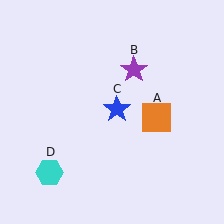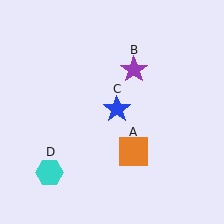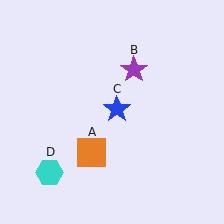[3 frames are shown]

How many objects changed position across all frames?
1 object changed position: orange square (object A).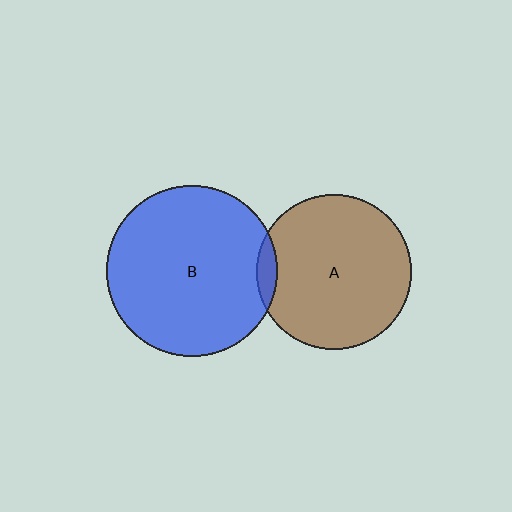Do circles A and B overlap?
Yes.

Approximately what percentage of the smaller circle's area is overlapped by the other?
Approximately 5%.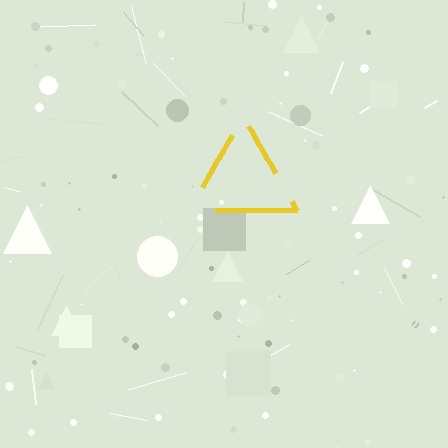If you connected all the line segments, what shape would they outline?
They would outline a triangle.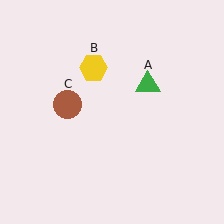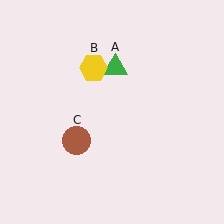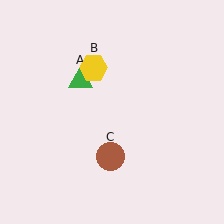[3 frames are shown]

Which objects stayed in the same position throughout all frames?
Yellow hexagon (object B) remained stationary.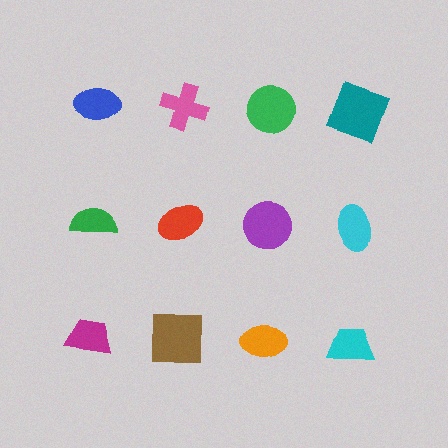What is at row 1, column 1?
A blue ellipse.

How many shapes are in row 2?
4 shapes.